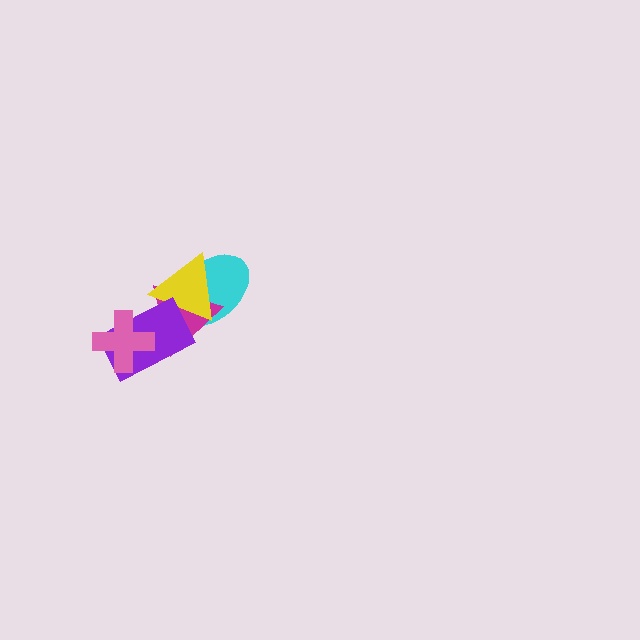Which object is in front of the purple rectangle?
The pink cross is in front of the purple rectangle.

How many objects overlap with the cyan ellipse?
2 objects overlap with the cyan ellipse.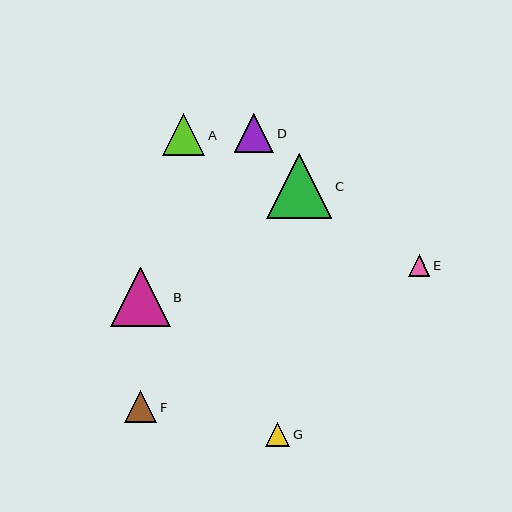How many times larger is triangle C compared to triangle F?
Triangle C is approximately 2.0 times the size of triangle F.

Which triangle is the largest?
Triangle C is the largest with a size of approximately 65 pixels.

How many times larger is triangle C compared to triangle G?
Triangle C is approximately 2.7 times the size of triangle G.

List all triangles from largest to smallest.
From largest to smallest: C, B, A, D, F, G, E.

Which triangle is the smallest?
Triangle E is the smallest with a size of approximately 21 pixels.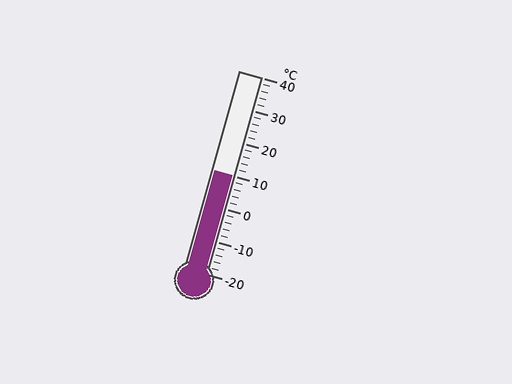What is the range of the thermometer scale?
The thermometer scale ranges from -20°C to 40°C.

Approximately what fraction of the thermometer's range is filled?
The thermometer is filled to approximately 50% of its range.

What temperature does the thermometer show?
The thermometer shows approximately 10°C.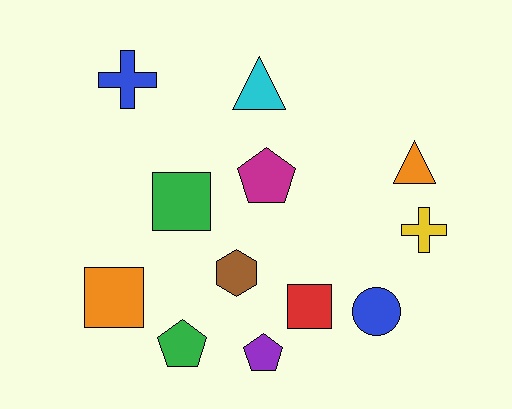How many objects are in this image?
There are 12 objects.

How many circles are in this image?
There is 1 circle.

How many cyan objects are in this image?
There is 1 cyan object.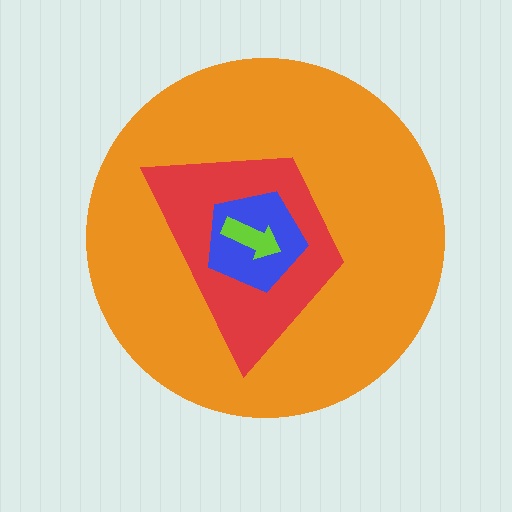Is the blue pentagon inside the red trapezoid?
Yes.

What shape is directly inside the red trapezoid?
The blue pentagon.